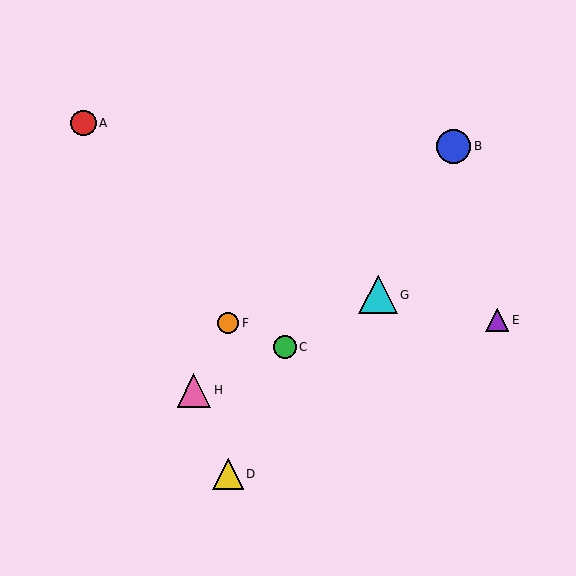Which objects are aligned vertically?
Objects D, F are aligned vertically.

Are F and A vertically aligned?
No, F is at x≈228 and A is at x≈83.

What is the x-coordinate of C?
Object C is at x≈285.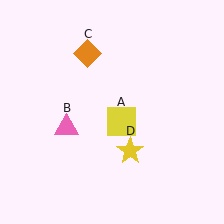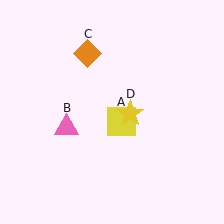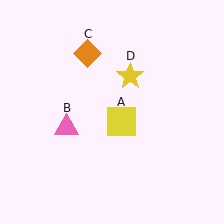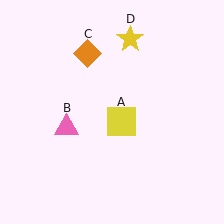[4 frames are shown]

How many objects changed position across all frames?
1 object changed position: yellow star (object D).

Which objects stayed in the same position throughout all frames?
Yellow square (object A) and pink triangle (object B) and orange diamond (object C) remained stationary.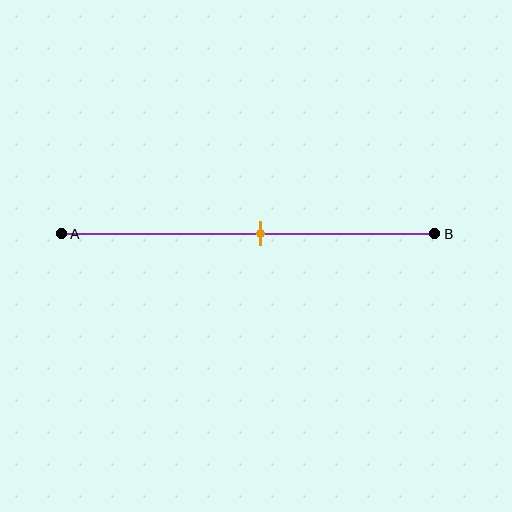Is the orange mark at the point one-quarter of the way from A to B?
No, the mark is at about 55% from A, not at the 25% one-quarter point.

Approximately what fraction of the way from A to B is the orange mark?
The orange mark is approximately 55% of the way from A to B.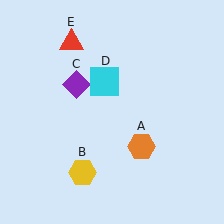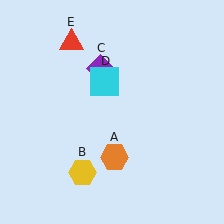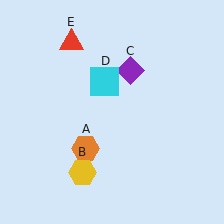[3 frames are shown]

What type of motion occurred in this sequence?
The orange hexagon (object A), purple diamond (object C) rotated clockwise around the center of the scene.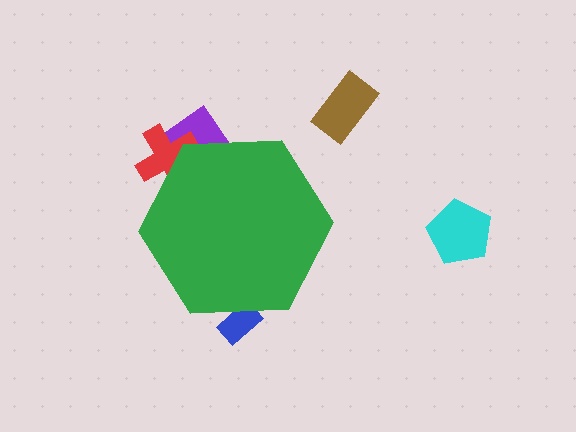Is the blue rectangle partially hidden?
Yes, the blue rectangle is partially hidden behind the green hexagon.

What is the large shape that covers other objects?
A green hexagon.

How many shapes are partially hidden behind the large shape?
3 shapes are partially hidden.